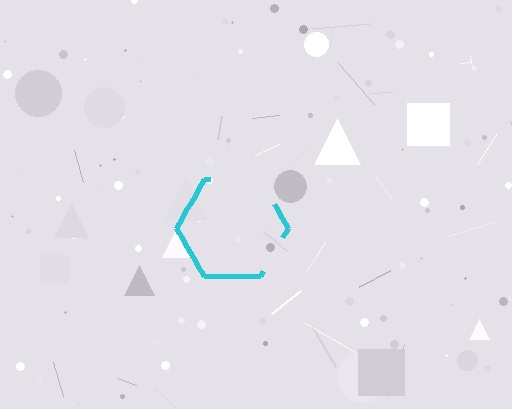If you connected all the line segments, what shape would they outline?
They would outline a hexagon.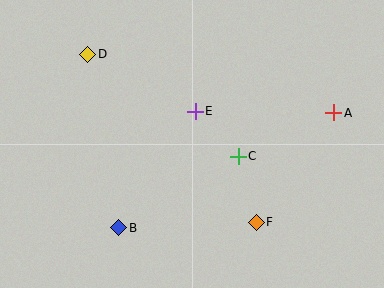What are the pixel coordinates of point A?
Point A is at (334, 113).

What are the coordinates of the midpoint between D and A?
The midpoint between D and A is at (211, 83).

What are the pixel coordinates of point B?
Point B is at (119, 228).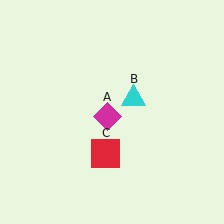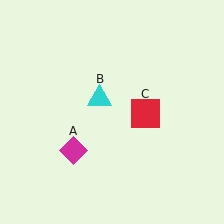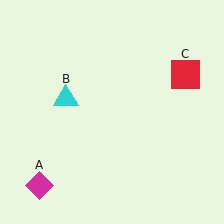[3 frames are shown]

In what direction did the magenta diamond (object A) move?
The magenta diamond (object A) moved down and to the left.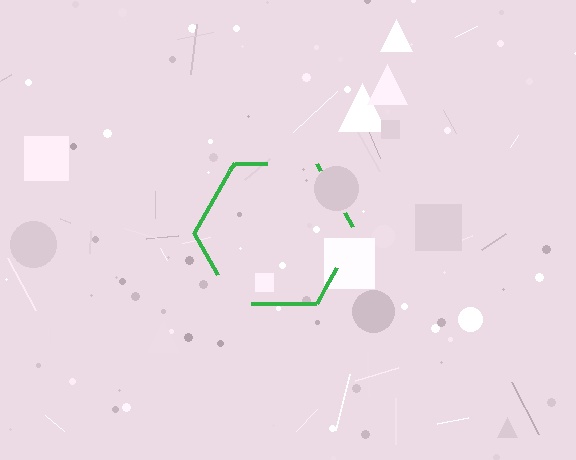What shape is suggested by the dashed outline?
The dashed outline suggests a hexagon.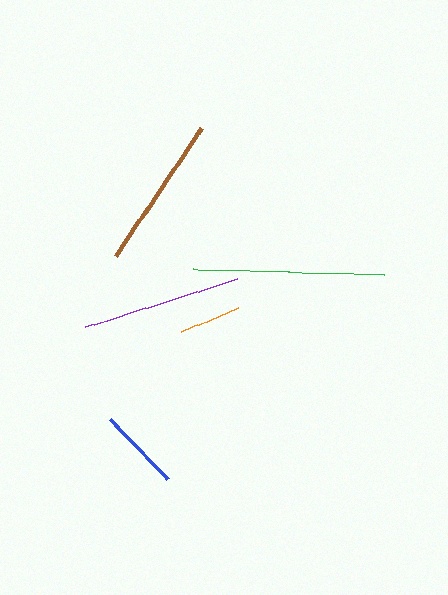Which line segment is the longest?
The green line is the longest at approximately 191 pixels.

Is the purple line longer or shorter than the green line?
The green line is longer than the purple line.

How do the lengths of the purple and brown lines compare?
The purple and brown lines are approximately the same length.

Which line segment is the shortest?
The orange line is the shortest at approximately 60 pixels.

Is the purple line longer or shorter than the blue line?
The purple line is longer than the blue line.